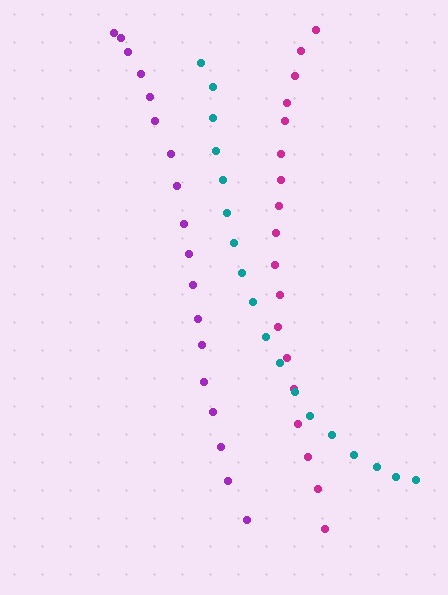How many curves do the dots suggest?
There are 3 distinct paths.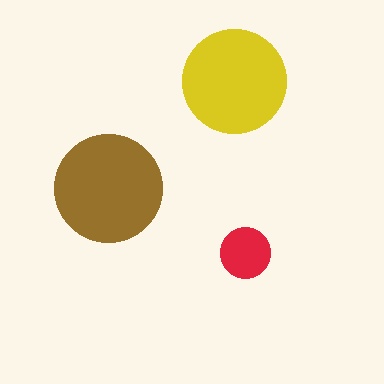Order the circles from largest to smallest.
the brown one, the yellow one, the red one.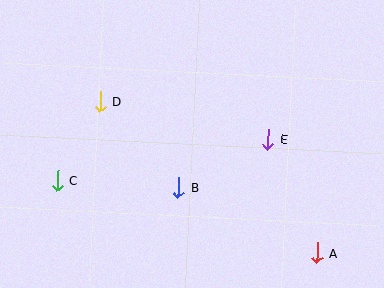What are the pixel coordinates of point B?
Point B is at (179, 188).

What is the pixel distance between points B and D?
The distance between B and D is 117 pixels.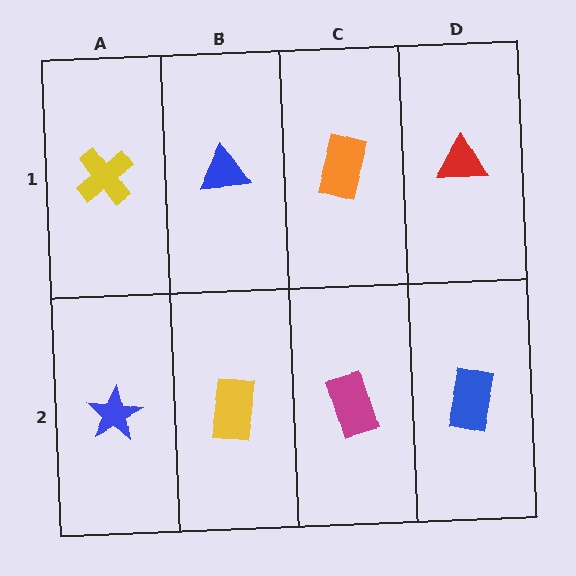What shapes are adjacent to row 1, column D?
A blue rectangle (row 2, column D), an orange rectangle (row 1, column C).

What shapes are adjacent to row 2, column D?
A red triangle (row 1, column D), a magenta rectangle (row 2, column C).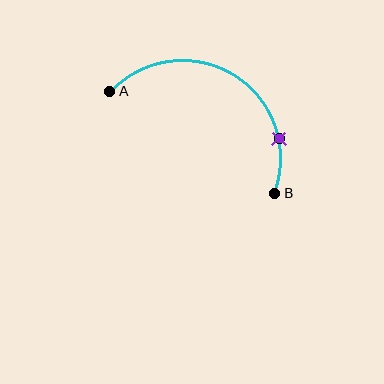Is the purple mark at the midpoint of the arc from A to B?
No. The purple mark lies on the arc but is closer to endpoint B. The arc midpoint would be at the point on the curve equidistant along the arc from both A and B.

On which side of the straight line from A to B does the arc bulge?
The arc bulges above the straight line connecting A and B.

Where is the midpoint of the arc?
The arc midpoint is the point on the curve farthest from the straight line joining A and B. It sits above that line.